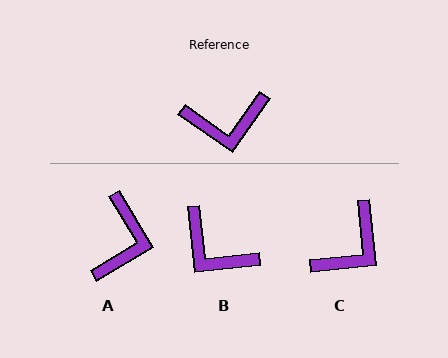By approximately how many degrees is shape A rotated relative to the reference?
Approximately 66 degrees counter-clockwise.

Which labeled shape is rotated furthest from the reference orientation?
A, about 66 degrees away.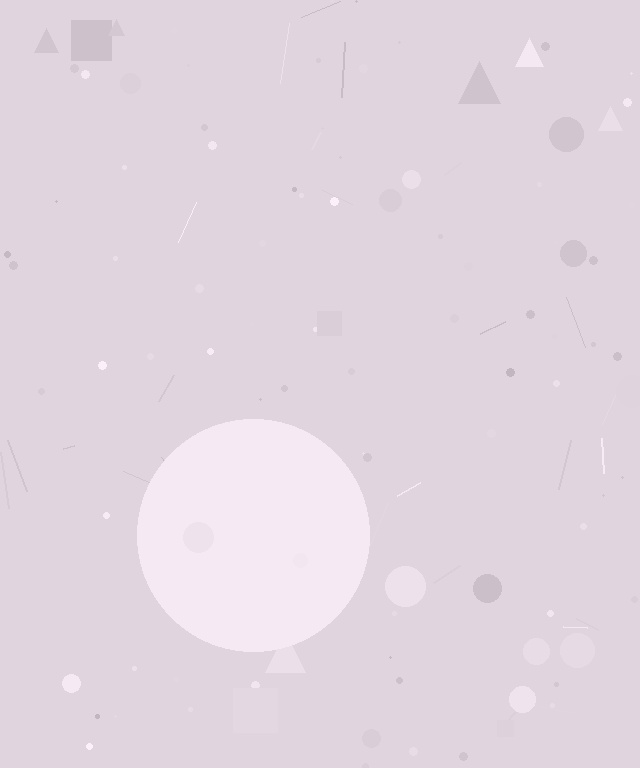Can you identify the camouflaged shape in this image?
The camouflaged shape is a circle.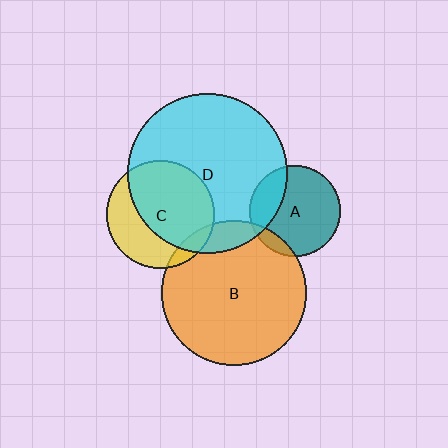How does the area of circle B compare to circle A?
Approximately 2.5 times.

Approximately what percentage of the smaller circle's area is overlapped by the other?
Approximately 25%.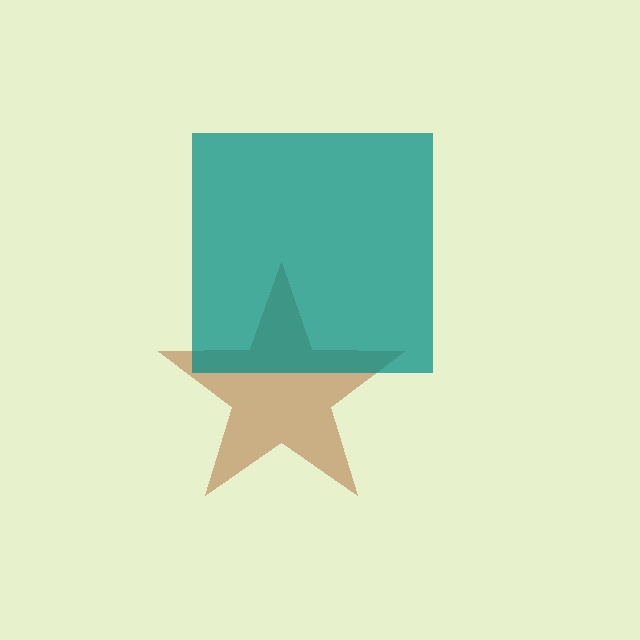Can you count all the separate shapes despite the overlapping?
Yes, there are 2 separate shapes.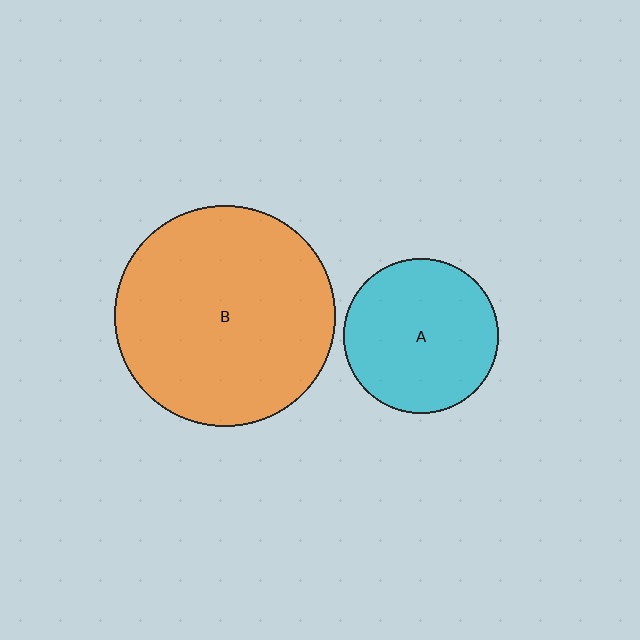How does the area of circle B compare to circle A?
Approximately 2.0 times.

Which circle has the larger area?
Circle B (orange).